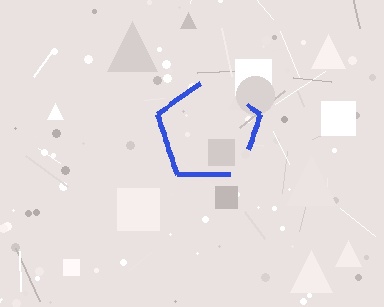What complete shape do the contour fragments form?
The contour fragments form a pentagon.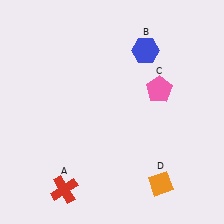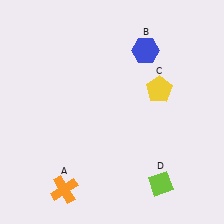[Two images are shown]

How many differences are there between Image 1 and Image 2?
There are 3 differences between the two images.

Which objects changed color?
A changed from red to orange. C changed from pink to yellow. D changed from orange to lime.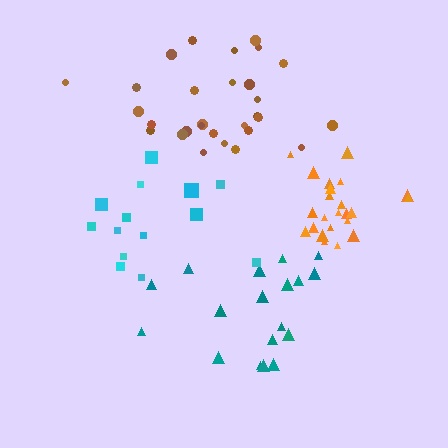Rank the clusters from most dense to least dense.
orange, cyan, brown, teal.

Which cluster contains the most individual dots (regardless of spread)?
Brown (29).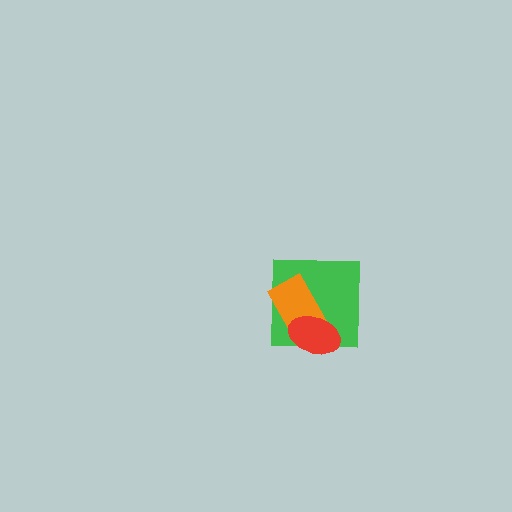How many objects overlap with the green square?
2 objects overlap with the green square.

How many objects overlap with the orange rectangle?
2 objects overlap with the orange rectangle.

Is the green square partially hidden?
Yes, it is partially covered by another shape.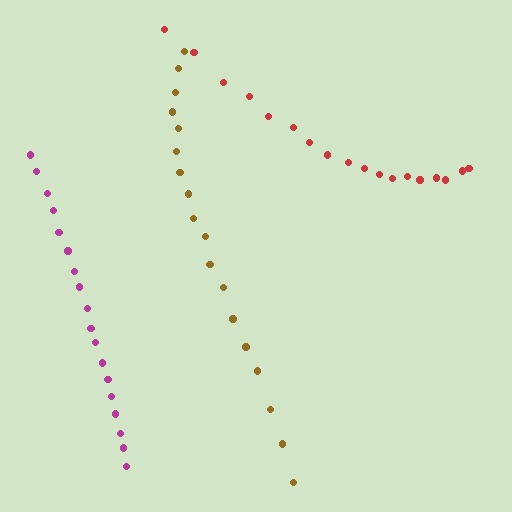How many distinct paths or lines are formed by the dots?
There are 3 distinct paths.